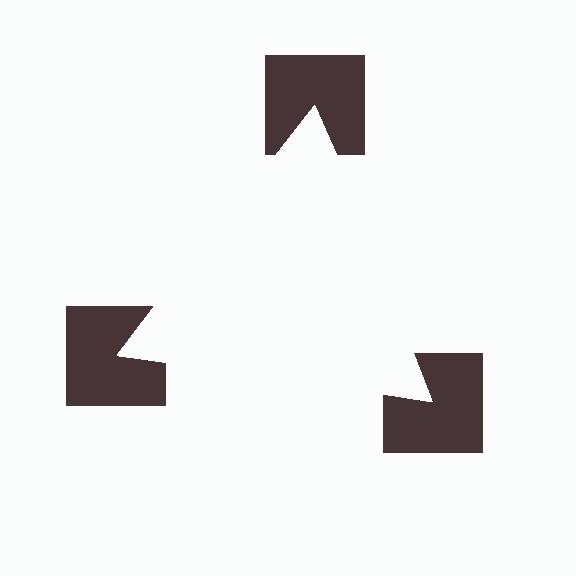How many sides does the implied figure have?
3 sides.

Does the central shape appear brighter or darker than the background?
It typically appears slightly brighter than the background, even though no actual brightness change is drawn.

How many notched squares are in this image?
There are 3 — one at each vertex of the illusory triangle.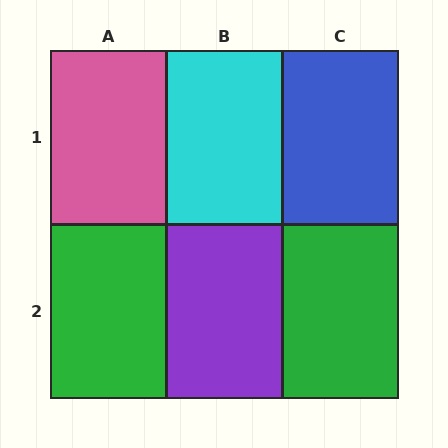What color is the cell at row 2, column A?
Green.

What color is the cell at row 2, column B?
Purple.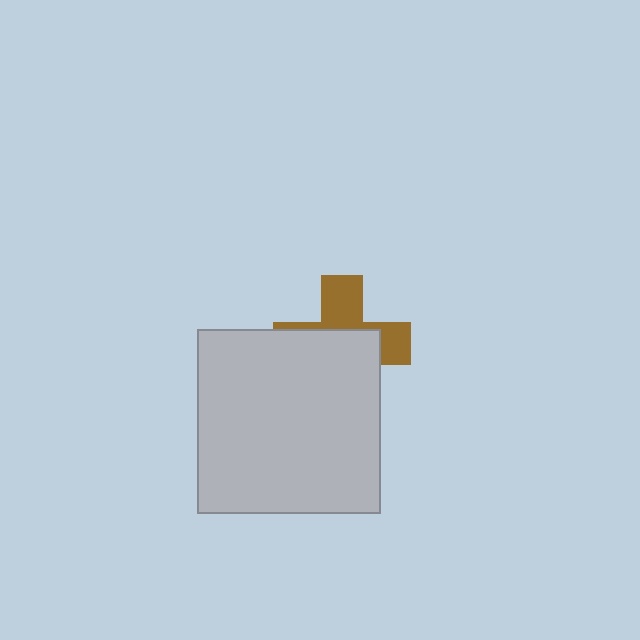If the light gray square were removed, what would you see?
You would see the complete brown cross.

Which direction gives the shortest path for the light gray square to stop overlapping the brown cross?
Moving down gives the shortest separation.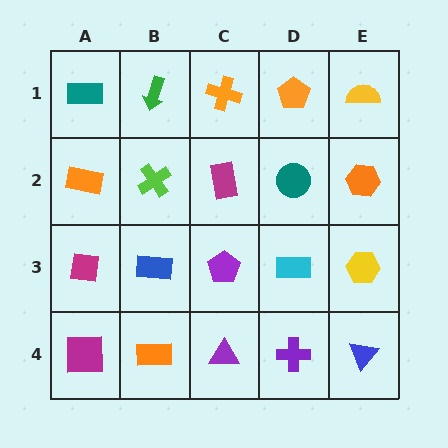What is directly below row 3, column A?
A magenta square.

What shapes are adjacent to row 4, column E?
A yellow hexagon (row 3, column E), a purple cross (row 4, column D).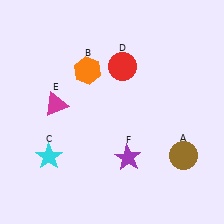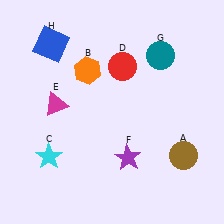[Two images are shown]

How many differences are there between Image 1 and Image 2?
There are 2 differences between the two images.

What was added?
A teal circle (G), a blue square (H) were added in Image 2.